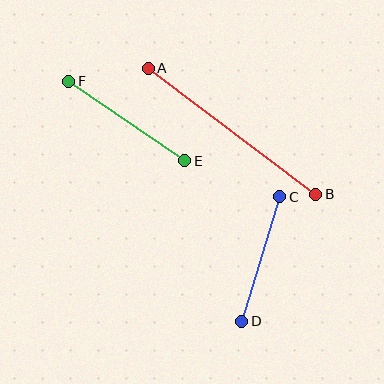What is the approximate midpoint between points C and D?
The midpoint is at approximately (261, 259) pixels.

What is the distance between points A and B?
The distance is approximately 209 pixels.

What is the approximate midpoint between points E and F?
The midpoint is at approximately (127, 121) pixels.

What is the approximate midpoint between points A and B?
The midpoint is at approximately (232, 131) pixels.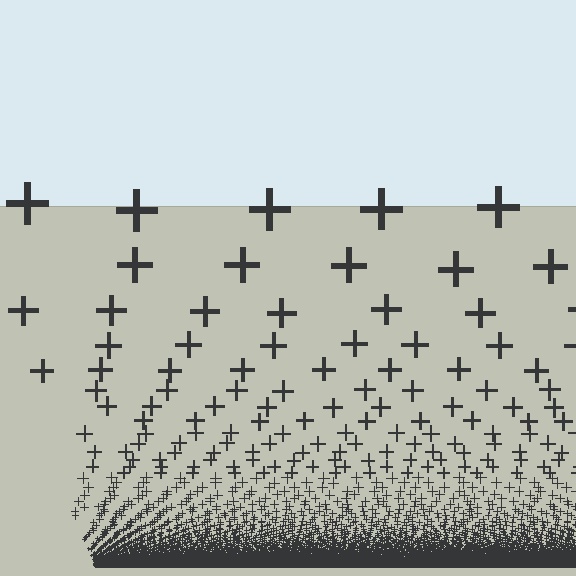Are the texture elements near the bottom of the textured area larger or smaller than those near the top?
Smaller. The gradient is inverted — elements near the bottom are smaller and denser.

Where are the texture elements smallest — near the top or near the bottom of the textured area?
Near the bottom.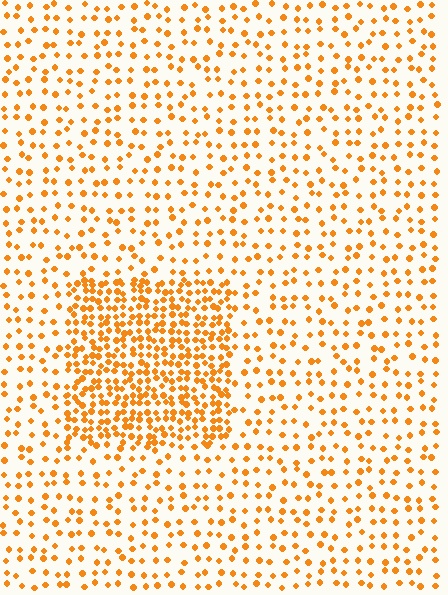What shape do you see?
I see a rectangle.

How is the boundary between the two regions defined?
The boundary is defined by a change in element density (approximately 2.5x ratio). All elements are the same color, size, and shape.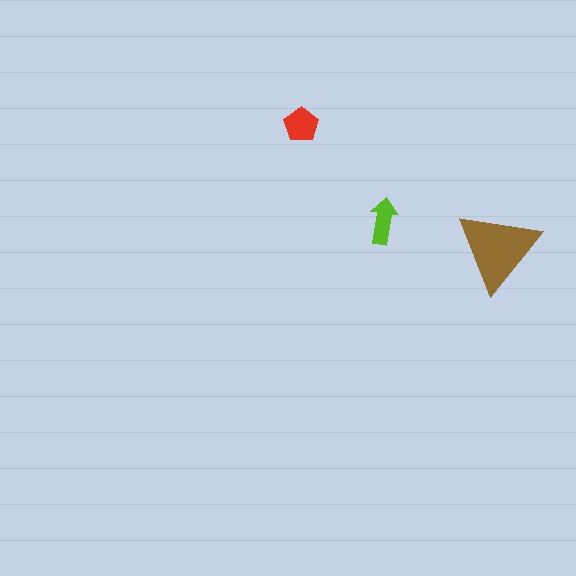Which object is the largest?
The brown triangle.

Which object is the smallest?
The lime arrow.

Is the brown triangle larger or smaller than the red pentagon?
Larger.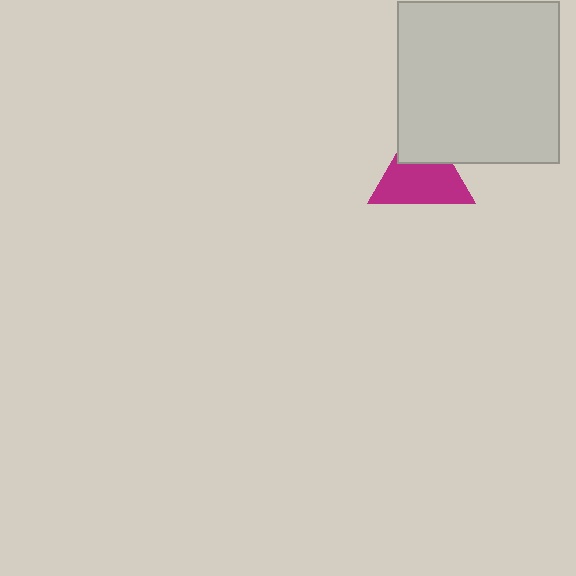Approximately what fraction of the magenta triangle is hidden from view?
Roughly 32% of the magenta triangle is hidden behind the light gray square.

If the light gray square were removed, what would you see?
You would see the complete magenta triangle.